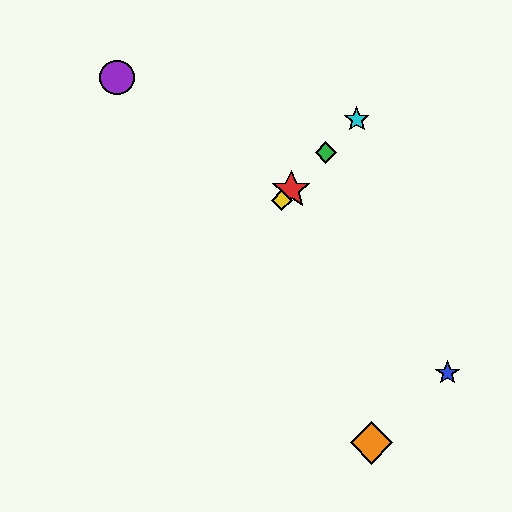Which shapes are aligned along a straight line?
The red star, the green diamond, the yellow diamond, the cyan star are aligned along a straight line.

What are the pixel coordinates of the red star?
The red star is at (291, 190).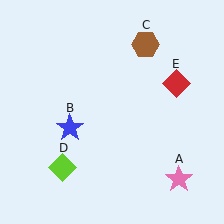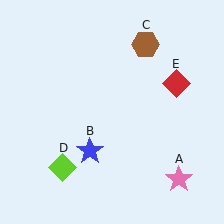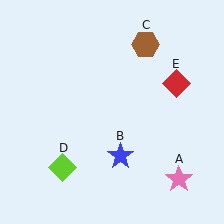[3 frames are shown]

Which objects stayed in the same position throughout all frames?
Pink star (object A) and brown hexagon (object C) and lime diamond (object D) and red diamond (object E) remained stationary.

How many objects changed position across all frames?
1 object changed position: blue star (object B).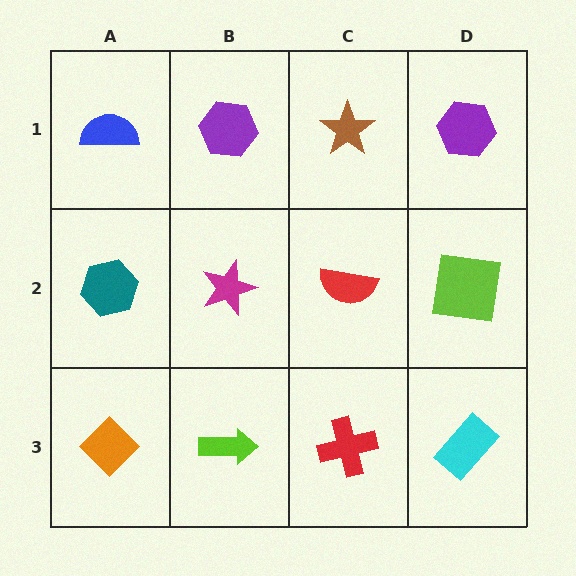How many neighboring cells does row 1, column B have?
3.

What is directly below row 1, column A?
A teal hexagon.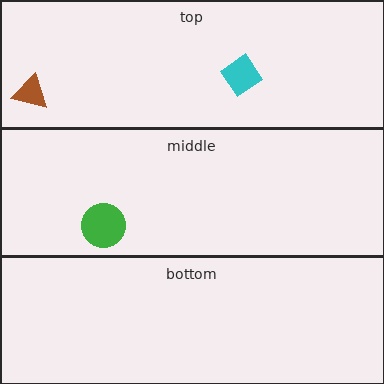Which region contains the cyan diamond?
The top region.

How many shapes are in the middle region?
1.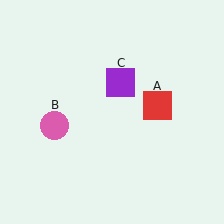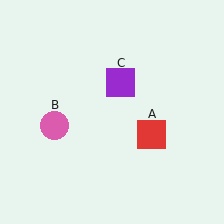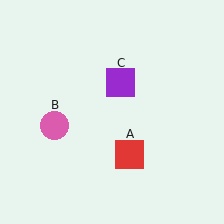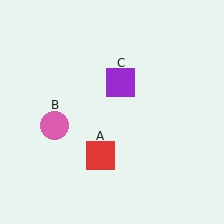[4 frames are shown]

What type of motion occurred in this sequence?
The red square (object A) rotated clockwise around the center of the scene.